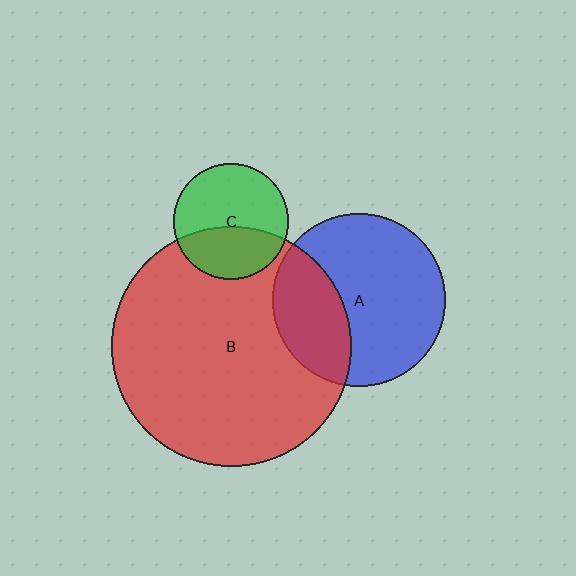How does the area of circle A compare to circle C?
Approximately 2.2 times.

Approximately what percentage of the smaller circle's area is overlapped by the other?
Approximately 40%.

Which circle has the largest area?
Circle B (red).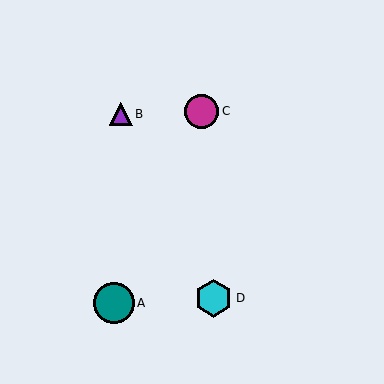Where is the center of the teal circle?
The center of the teal circle is at (114, 303).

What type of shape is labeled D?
Shape D is a cyan hexagon.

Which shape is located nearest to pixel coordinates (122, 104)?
The purple triangle (labeled B) at (121, 114) is nearest to that location.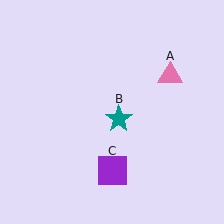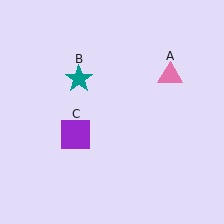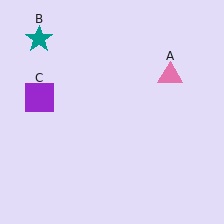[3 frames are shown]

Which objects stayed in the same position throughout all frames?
Pink triangle (object A) remained stationary.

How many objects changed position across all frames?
2 objects changed position: teal star (object B), purple square (object C).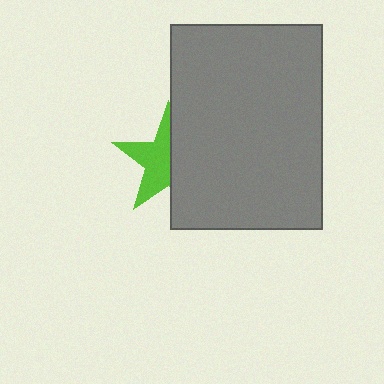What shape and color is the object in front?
The object in front is a gray rectangle.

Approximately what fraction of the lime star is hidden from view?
Roughly 48% of the lime star is hidden behind the gray rectangle.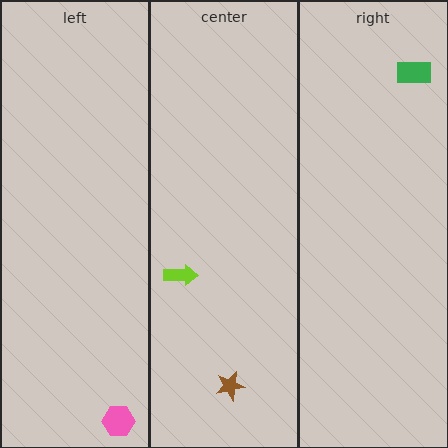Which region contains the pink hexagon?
The left region.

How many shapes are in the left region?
1.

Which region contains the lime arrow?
The center region.